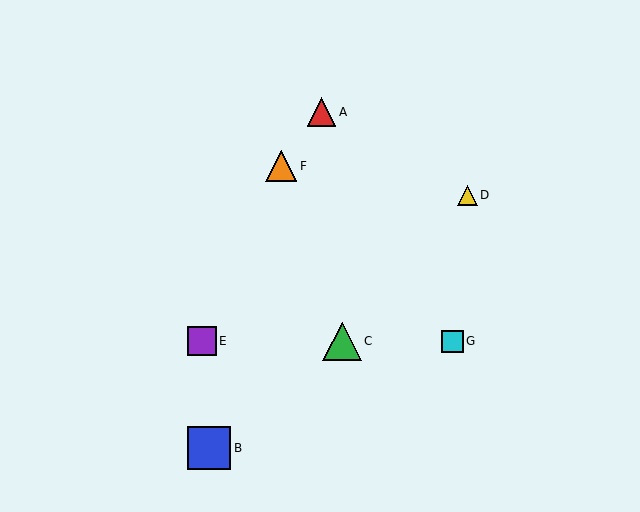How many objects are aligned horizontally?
3 objects (C, E, G) are aligned horizontally.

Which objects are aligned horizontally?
Objects C, E, G are aligned horizontally.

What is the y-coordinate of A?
Object A is at y≈112.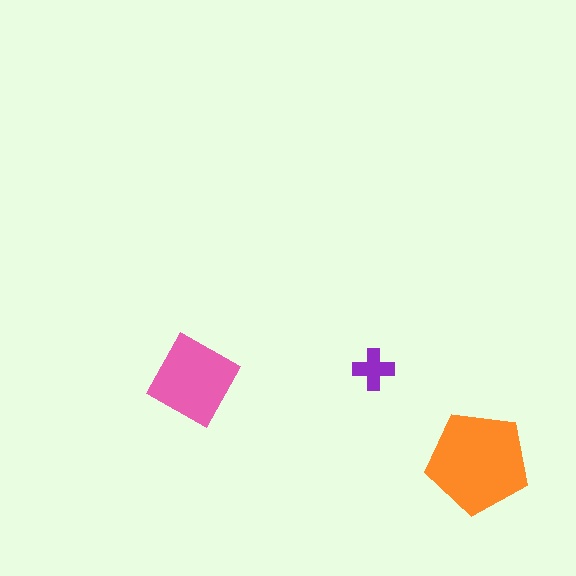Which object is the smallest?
The purple cross.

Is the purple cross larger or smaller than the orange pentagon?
Smaller.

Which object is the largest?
The orange pentagon.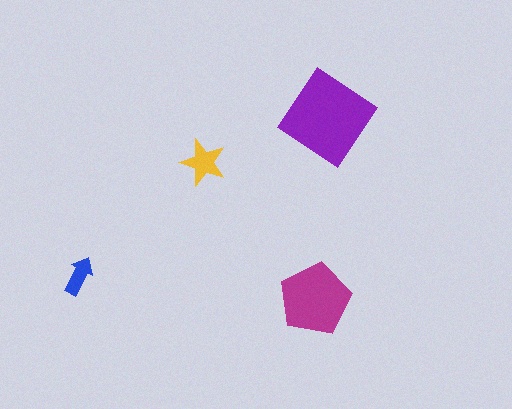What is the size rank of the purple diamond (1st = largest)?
1st.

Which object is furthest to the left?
The blue arrow is leftmost.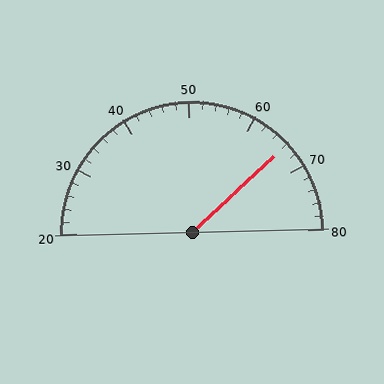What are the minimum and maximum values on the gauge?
The gauge ranges from 20 to 80.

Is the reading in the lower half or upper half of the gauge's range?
The reading is in the upper half of the range (20 to 80).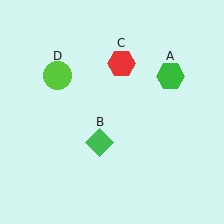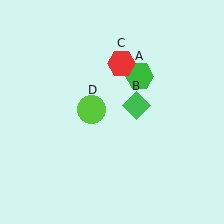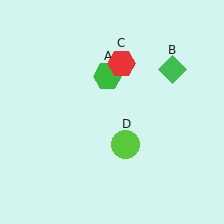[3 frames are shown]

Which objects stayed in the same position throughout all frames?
Red hexagon (object C) remained stationary.